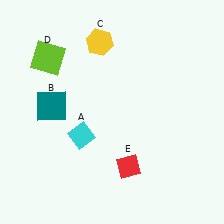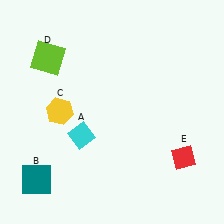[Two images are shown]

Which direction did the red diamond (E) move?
The red diamond (E) moved right.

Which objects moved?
The objects that moved are: the teal square (B), the yellow hexagon (C), the red diamond (E).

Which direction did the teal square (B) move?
The teal square (B) moved down.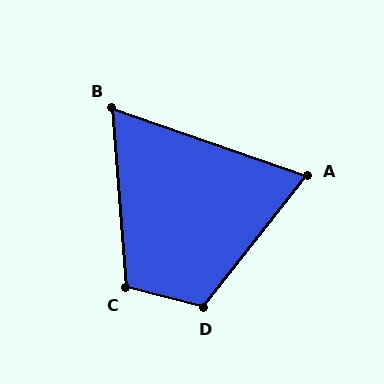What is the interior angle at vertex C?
Approximately 109 degrees (obtuse).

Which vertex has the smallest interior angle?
B, at approximately 66 degrees.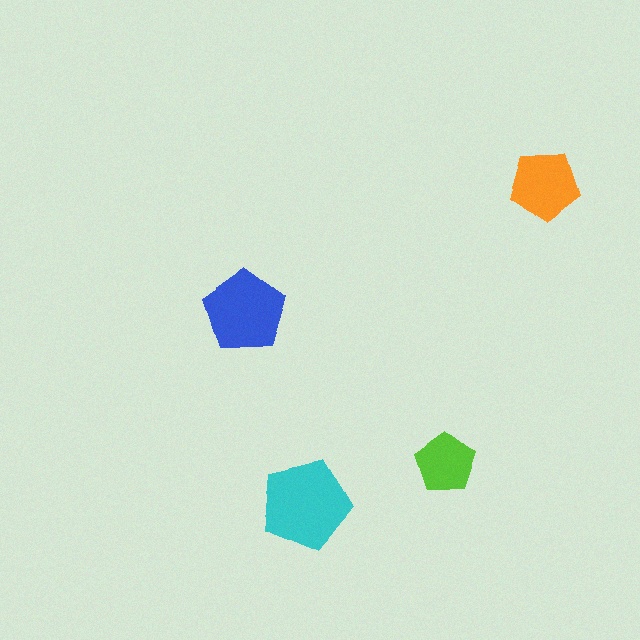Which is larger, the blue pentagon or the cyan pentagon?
The cyan one.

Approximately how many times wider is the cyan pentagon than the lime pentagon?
About 1.5 times wider.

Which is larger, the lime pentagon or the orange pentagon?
The orange one.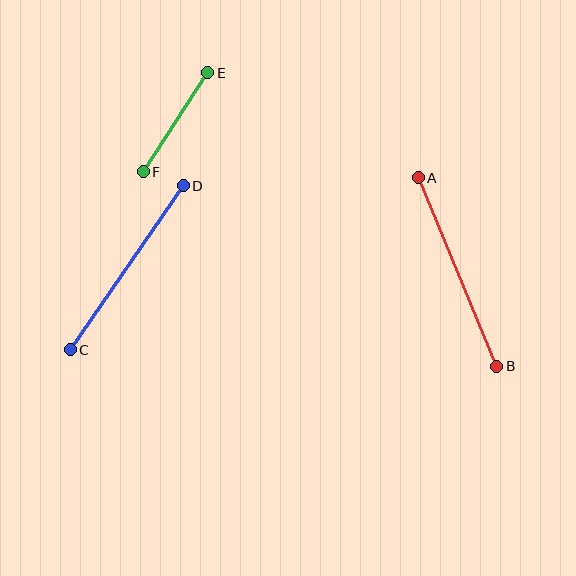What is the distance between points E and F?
The distance is approximately 118 pixels.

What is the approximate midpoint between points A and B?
The midpoint is at approximately (457, 272) pixels.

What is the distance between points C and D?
The distance is approximately 199 pixels.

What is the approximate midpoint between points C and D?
The midpoint is at approximately (127, 268) pixels.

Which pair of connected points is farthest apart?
Points A and B are farthest apart.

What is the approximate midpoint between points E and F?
The midpoint is at approximately (175, 122) pixels.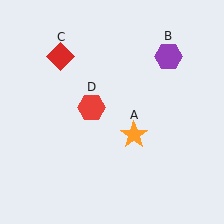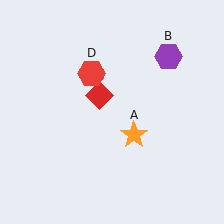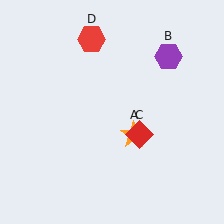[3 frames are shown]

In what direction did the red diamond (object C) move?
The red diamond (object C) moved down and to the right.